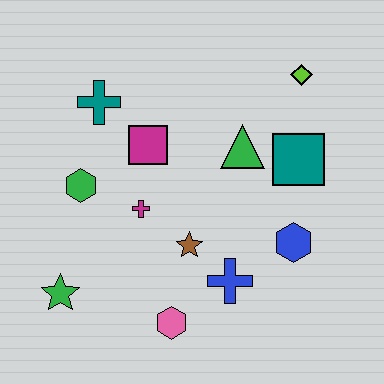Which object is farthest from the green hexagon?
The lime diamond is farthest from the green hexagon.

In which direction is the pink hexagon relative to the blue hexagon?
The pink hexagon is to the left of the blue hexagon.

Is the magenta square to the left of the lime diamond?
Yes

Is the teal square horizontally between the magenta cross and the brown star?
No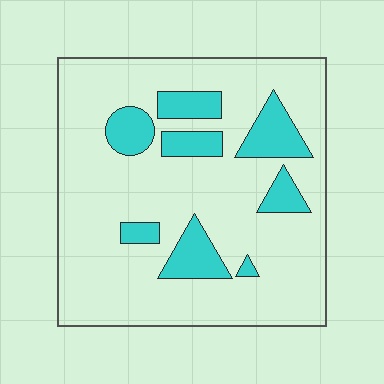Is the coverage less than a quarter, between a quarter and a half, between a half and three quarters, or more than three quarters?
Less than a quarter.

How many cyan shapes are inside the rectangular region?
8.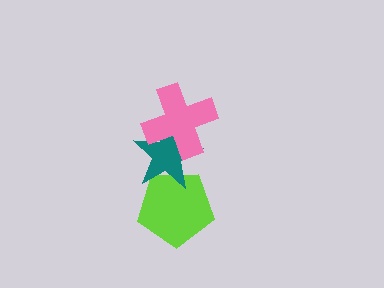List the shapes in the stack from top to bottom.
From top to bottom: the pink cross, the teal star, the lime pentagon.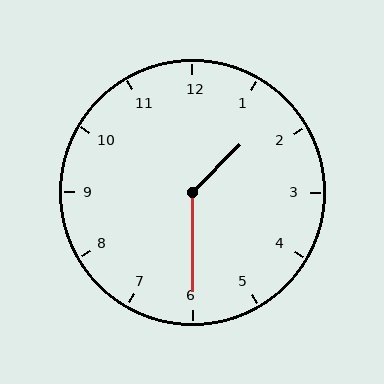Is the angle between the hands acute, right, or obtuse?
It is obtuse.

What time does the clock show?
1:30.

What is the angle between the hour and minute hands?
Approximately 135 degrees.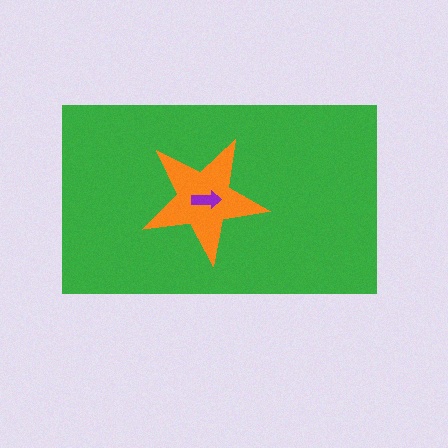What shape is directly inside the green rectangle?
The orange star.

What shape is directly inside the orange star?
The purple arrow.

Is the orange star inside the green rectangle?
Yes.